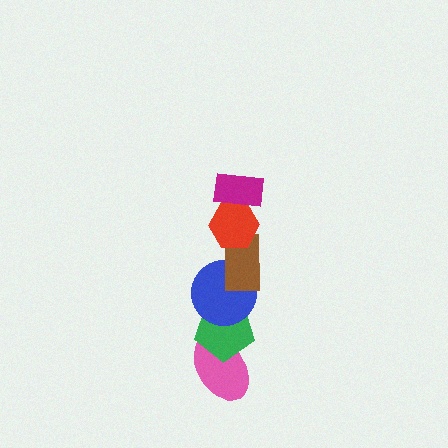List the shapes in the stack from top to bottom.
From top to bottom: the magenta rectangle, the red hexagon, the brown rectangle, the blue circle, the green pentagon, the pink ellipse.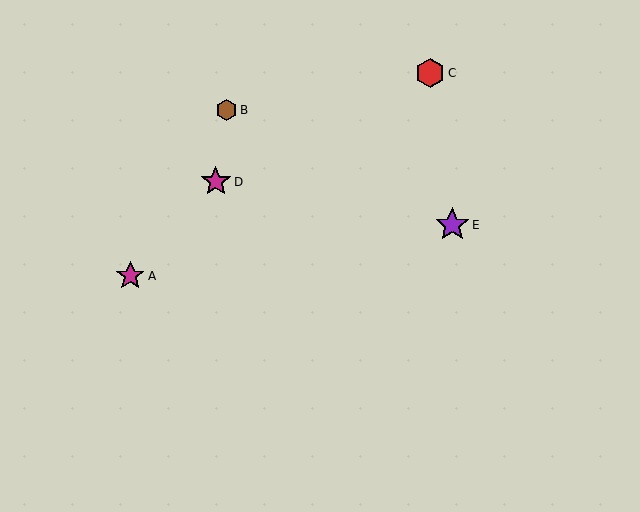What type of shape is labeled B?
Shape B is a brown hexagon.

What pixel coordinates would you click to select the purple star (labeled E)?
Click at (452, 225) to select the purple star E.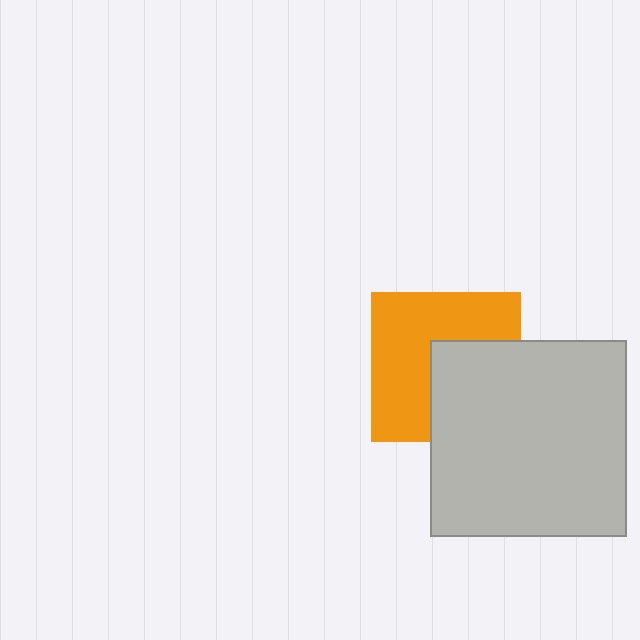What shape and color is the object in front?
The object in front is a light gray square.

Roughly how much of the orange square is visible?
About half of it is visible (roughly 58%).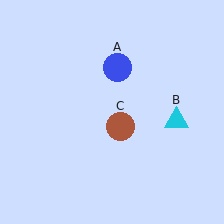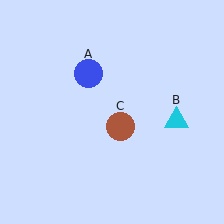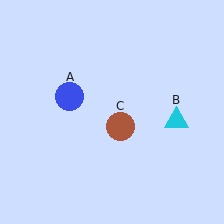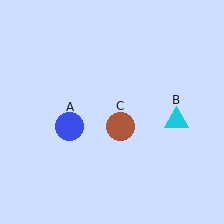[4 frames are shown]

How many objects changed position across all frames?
1 object changed position: blue circle (object A).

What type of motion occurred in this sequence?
The blue circle (object A) rotated counterclockwise around the center of the scene.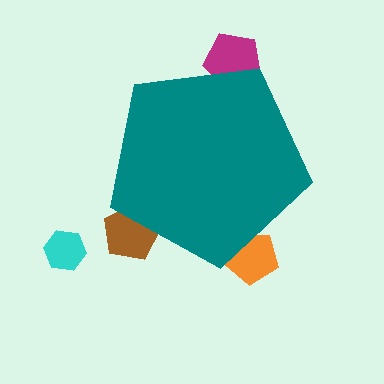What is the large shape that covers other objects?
A teal pentagon.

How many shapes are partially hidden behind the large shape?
3 shapes are partially hidden.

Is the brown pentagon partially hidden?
Yes, the brown pentagon is partially hidden behind the teal pentagon.